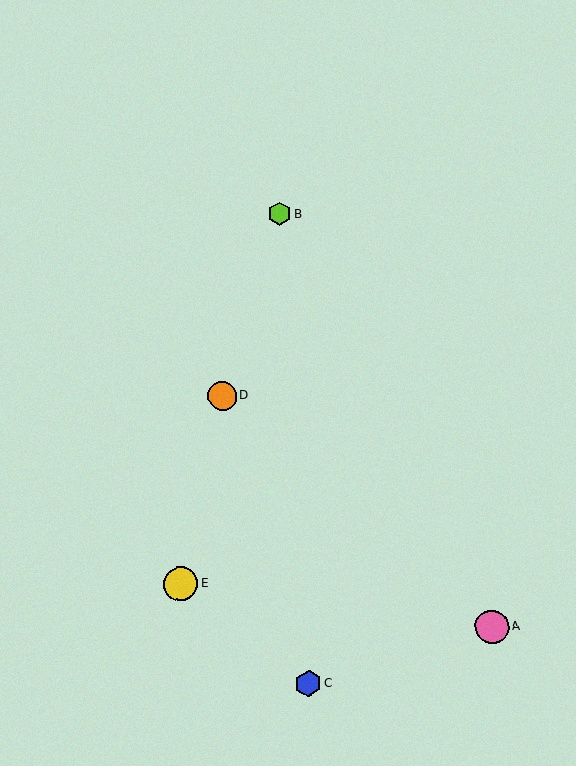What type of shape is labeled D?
Shape D is an orange circle.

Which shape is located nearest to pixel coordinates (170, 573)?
The yellow circle (labeled E) at (181, 584) is nearest to that location.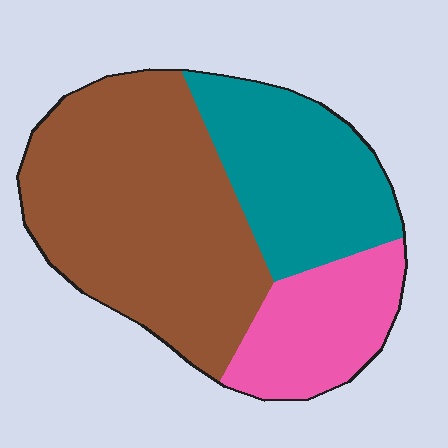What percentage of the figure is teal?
Teal covers 28% of the figure.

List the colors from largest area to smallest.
From largest to smallest: brown, teal, pink.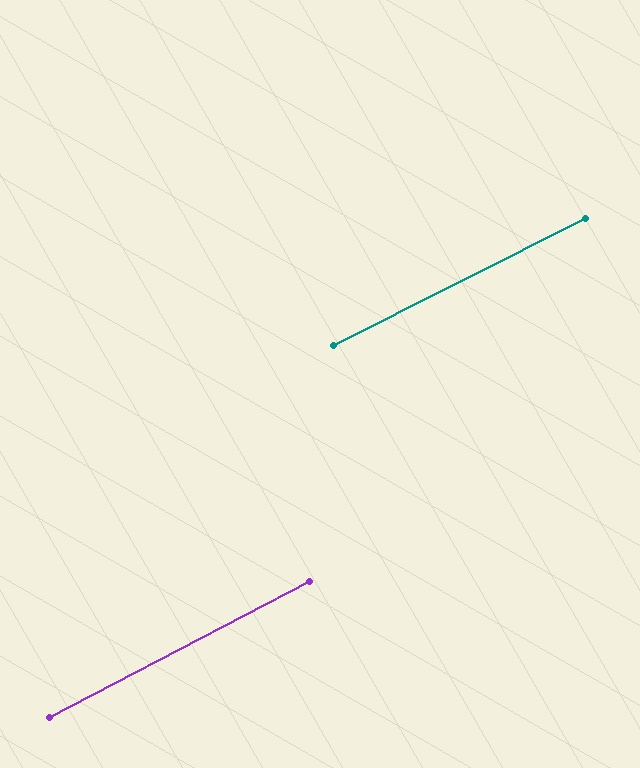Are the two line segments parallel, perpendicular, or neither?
Parallel — their directions differ by only 1.0°.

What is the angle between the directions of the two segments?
Approximately 1 degree.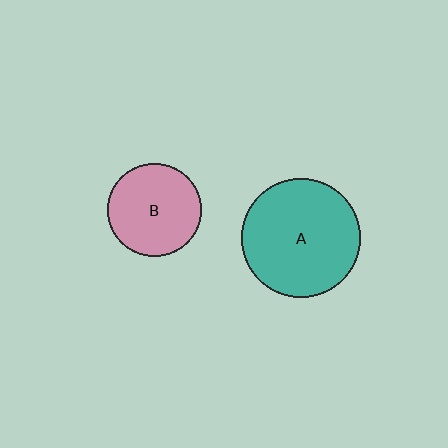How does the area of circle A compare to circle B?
Approximately 1.6 times.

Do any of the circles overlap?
No, none of the circles overlap.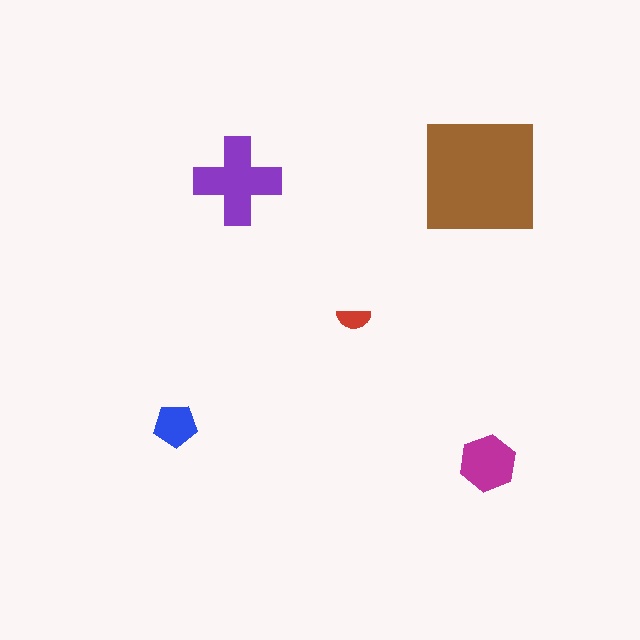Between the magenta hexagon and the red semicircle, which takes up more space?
The magenta hexagon.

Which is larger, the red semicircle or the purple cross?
The purple cross.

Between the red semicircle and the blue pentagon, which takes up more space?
The blue pentagon.